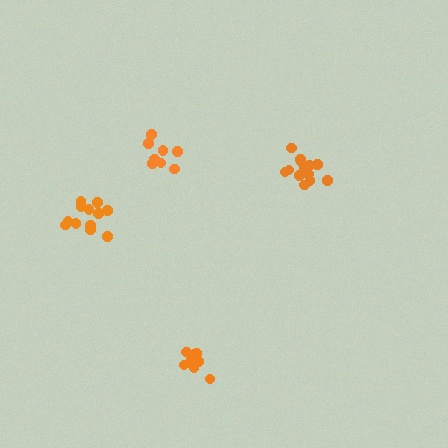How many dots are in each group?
Group 1: 8 dots, Group 2: 13 dots, Group 3: 10 dots, Group 4: 12 dots (43 total).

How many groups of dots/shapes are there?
There are 4 groups.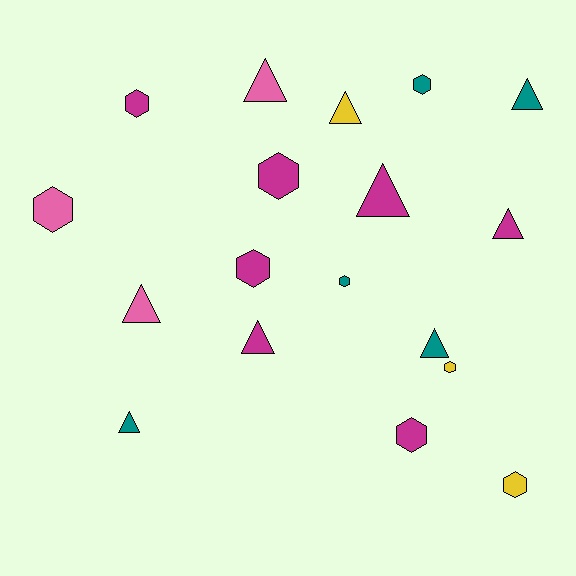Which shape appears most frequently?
Hexagon, with 9 objects.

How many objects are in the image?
There are 18 objects.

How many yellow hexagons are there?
There are 2 yellow hexagons.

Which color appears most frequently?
Magenta, with 7 objects.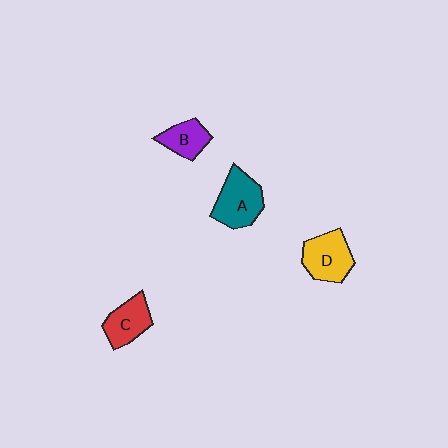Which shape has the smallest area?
Shape B (purple).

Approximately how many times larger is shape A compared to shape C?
Approximately 1.3 times.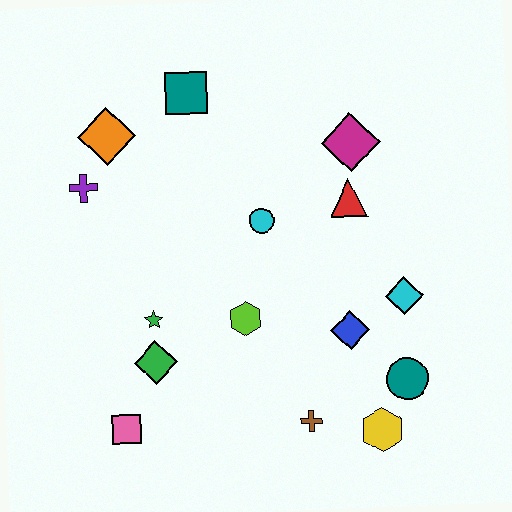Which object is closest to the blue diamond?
The cyan diamond is closest to the blue diamond.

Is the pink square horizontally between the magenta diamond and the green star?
No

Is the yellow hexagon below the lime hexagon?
Yes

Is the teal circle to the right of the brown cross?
Yes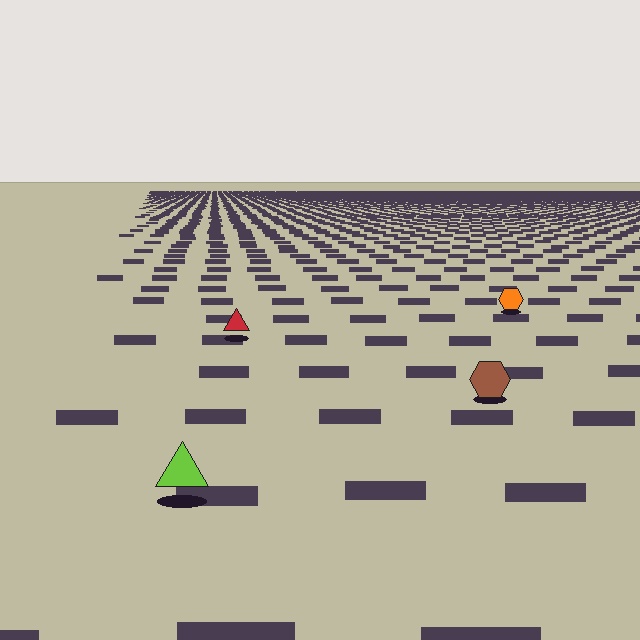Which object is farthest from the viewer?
The orange hexagon is farthest from the viewer. It appears smaller and the ground texture around it is denser.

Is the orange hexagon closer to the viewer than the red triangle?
No. The red triangle is closer — you can tell from the texture gradient: the ground texture is coarser near it.